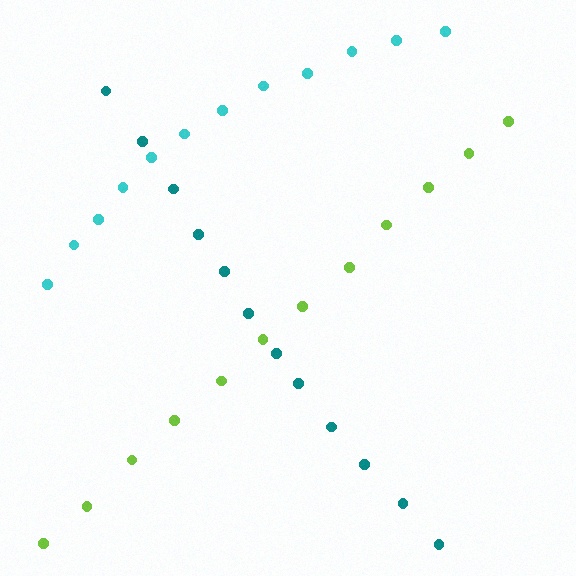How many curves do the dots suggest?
There are 3 distinct paths.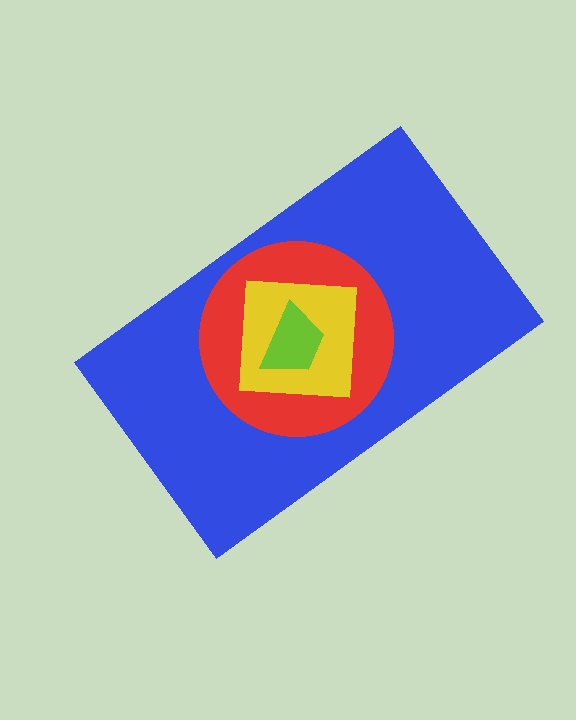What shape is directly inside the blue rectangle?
The red circle.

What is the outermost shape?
The blue rectangle.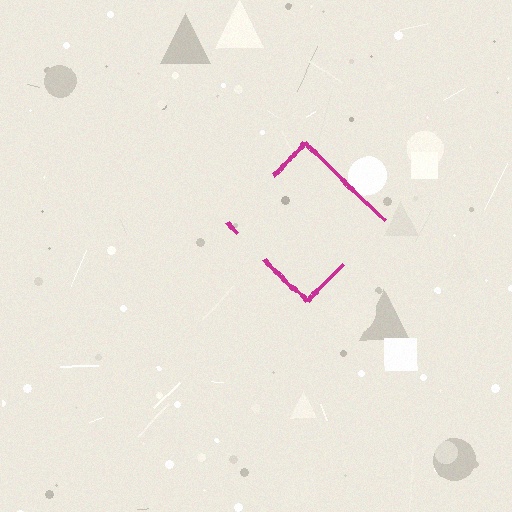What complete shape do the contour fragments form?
The contour fragments form a diamond.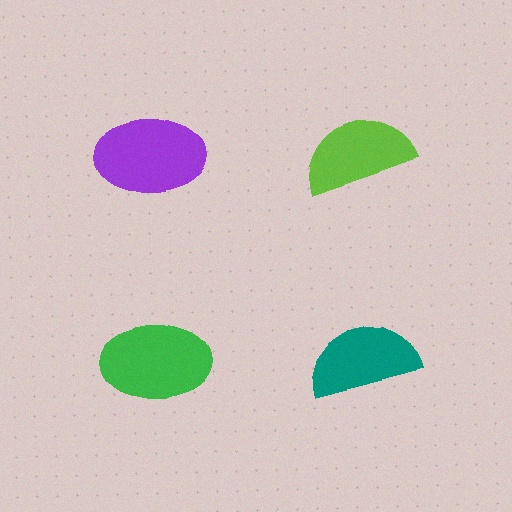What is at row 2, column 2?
A teal semicircle.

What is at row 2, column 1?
A green ellipse.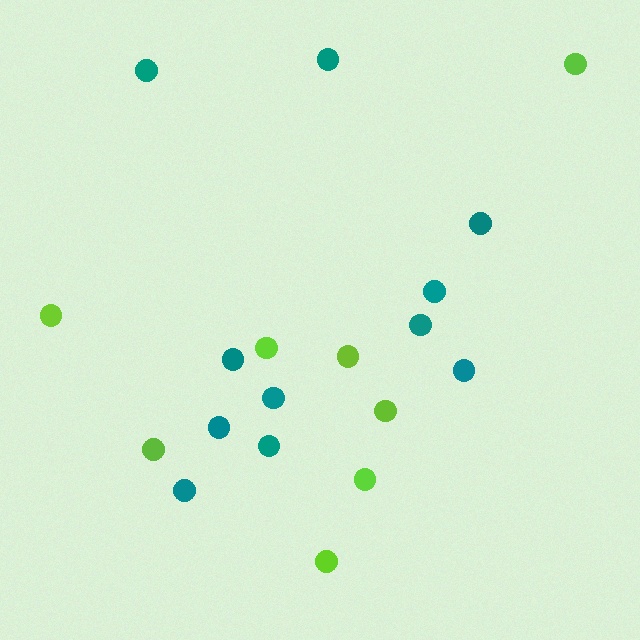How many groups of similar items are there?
There are 2 groups: one group of teal circles (11) and one group of lime circles (8).